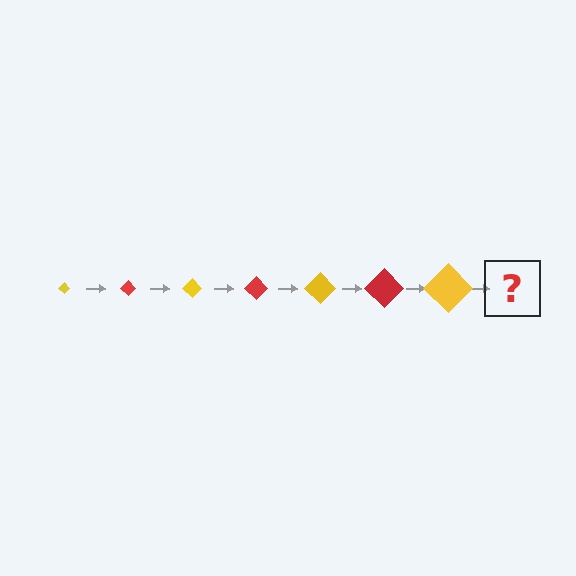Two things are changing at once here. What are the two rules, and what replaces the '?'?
The two rules are that the diamond grows larger each step and the color cycles through yellow and red. The '?' should be a red diamond, larger than the previous one.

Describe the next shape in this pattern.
It should be a red diamond, larger than the previous one.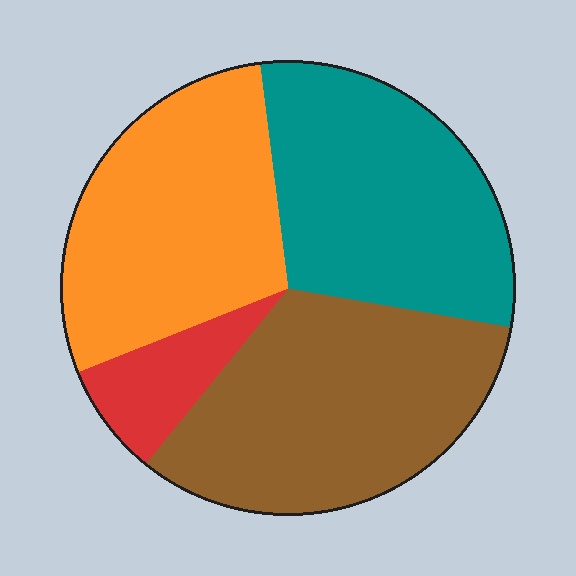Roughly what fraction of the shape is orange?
Orange takes up between a sixth and a third of the shape.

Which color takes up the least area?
Red, at roughly 10%.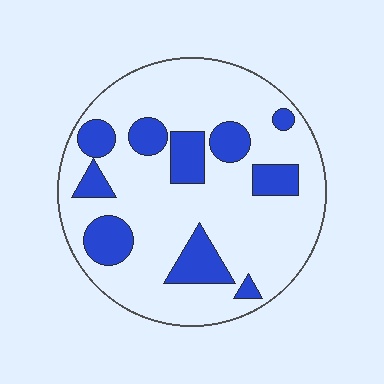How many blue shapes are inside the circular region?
10.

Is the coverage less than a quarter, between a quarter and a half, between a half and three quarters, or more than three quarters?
Less than a quarter.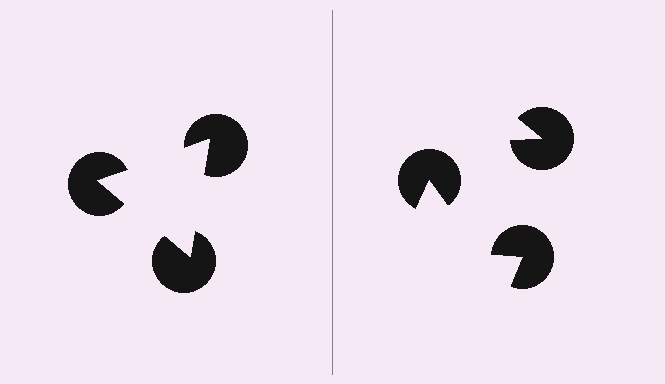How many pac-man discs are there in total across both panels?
6 — 3 on each side.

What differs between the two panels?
The pac-man discs are positioned identically on both sides; only the wedge orientations differ. On the left they align to a triangle; on the right they are misaligned.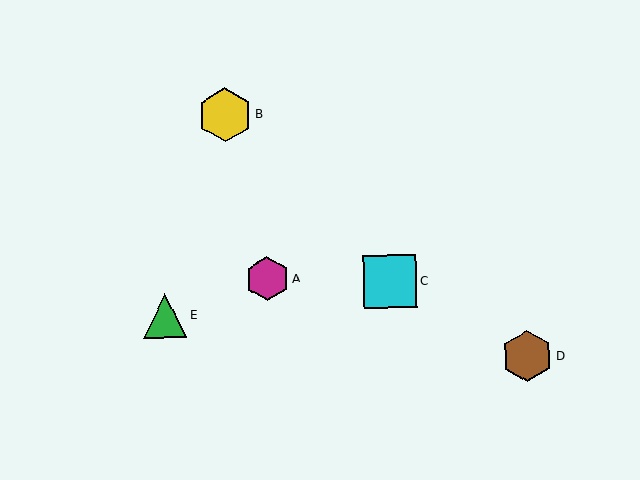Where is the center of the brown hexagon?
The center of the brown hexagon is at (528, 356).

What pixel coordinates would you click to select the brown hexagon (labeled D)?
Click at (528, 356) to select the brown hexagon D.